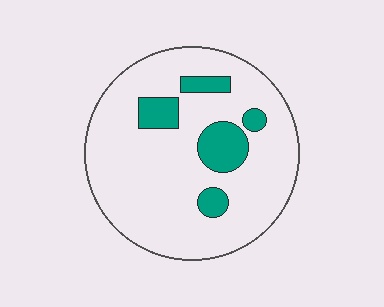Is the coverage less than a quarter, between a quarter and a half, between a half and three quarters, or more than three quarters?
Less than a quarter.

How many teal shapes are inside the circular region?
5.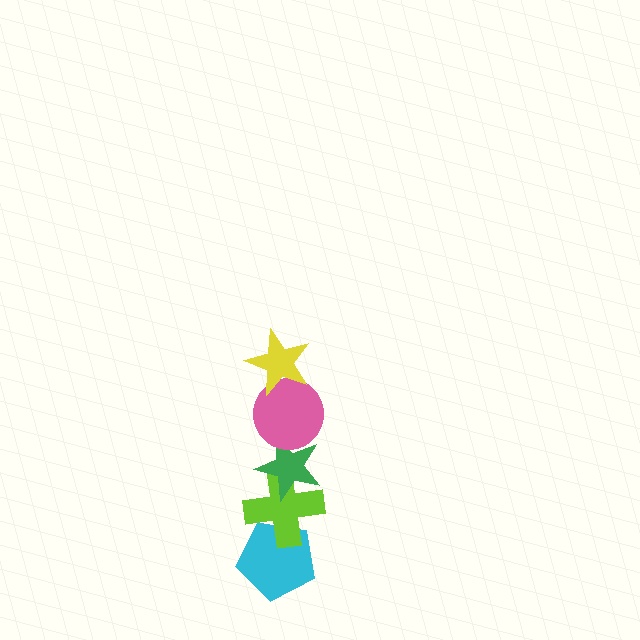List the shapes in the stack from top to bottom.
From top to bottom: the yellow star, the pink circle, the green star, the lime cross, the cyan pentagon.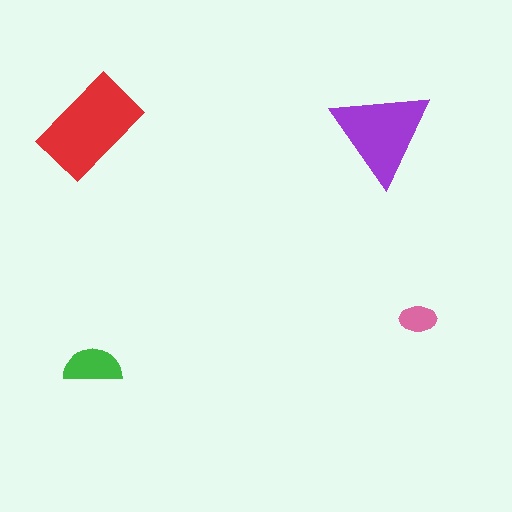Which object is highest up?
The red rectangle is topmost.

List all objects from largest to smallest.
The red rectangle, the purple triangle, the green semicircle, the pink ellipse.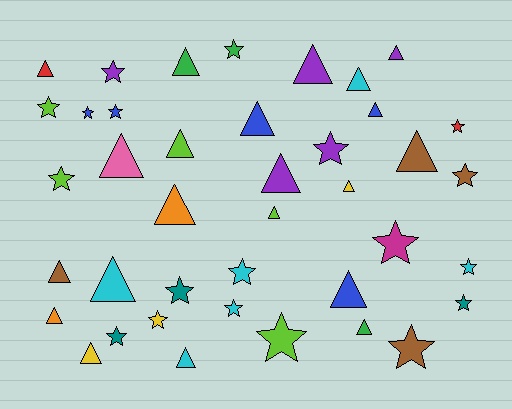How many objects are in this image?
There are 40 objects.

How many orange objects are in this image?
There are 2 orange objects.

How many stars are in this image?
There are 19 stars.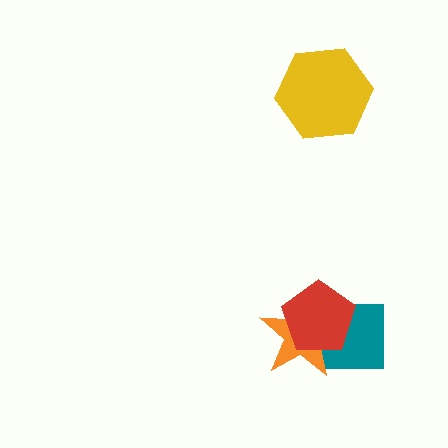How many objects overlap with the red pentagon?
2 objects overlap with the red pentagon.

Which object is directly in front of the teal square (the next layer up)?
The orange star is directly in front of the teal square.